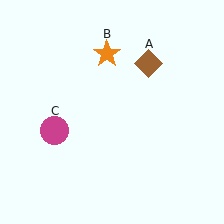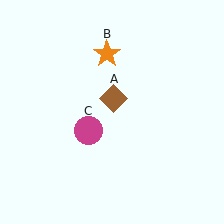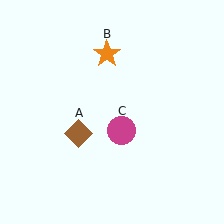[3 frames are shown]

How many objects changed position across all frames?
2 objects changed position: brown diamond (object A), magenta circle (object C).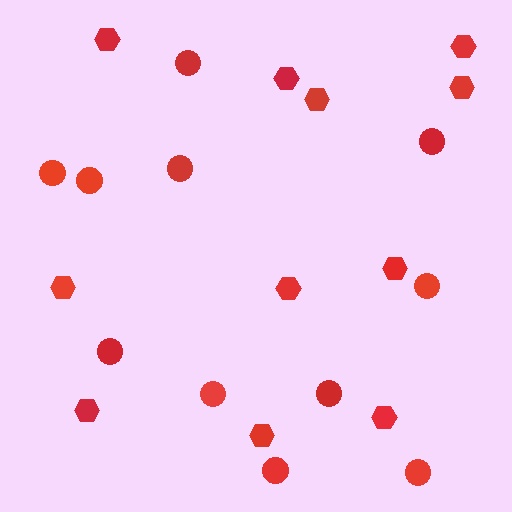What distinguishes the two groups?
There are 2 groups: one group of circles (11) and one group of hexagons (11).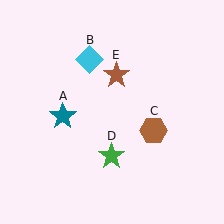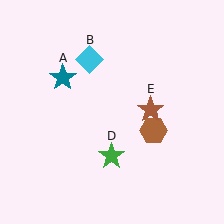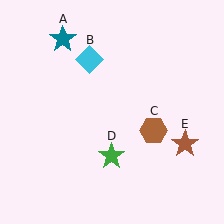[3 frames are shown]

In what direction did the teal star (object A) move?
The teal star (object A) moved up.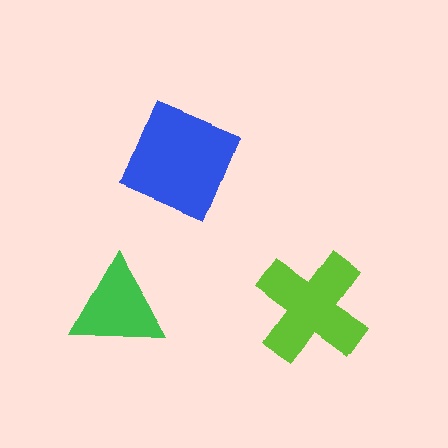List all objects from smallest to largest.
The green triangle, the lime cross, the blue square.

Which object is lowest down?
The green triangle is bottommost.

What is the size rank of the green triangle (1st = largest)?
3rd.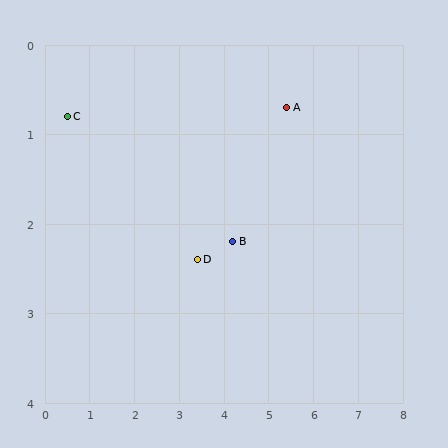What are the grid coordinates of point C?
Point C is at approximately (0.5, 0.8).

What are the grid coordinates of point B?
Point B is at approximately (4.2, 2.2).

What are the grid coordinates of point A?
Point A is at approximately (5.4, 0.7).